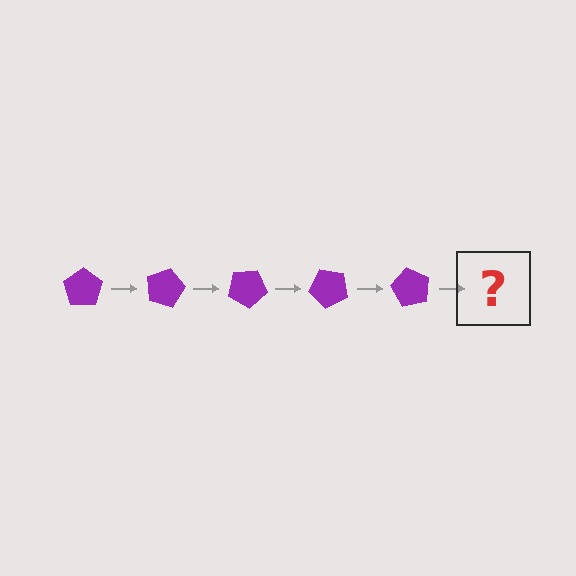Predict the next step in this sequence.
The next step is a purple pentagon rotated 75 degrees.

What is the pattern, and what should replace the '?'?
The pattern is that the pentagon rotates 15 degrees each step. The '?' should be a purple pentagon rotated 75 degrees.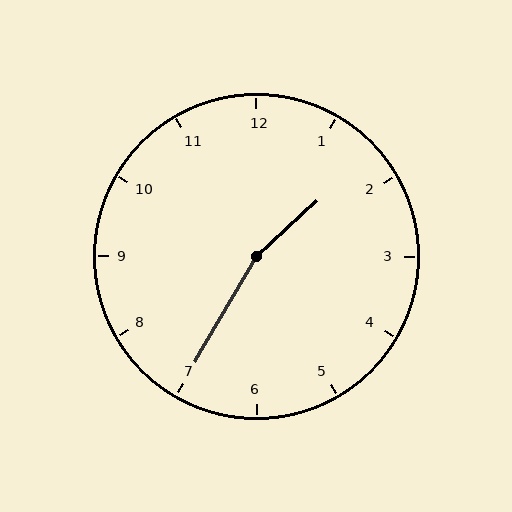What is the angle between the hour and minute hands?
Approximately 162 degrees.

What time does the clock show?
1:35.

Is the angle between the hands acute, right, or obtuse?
It is obtuse.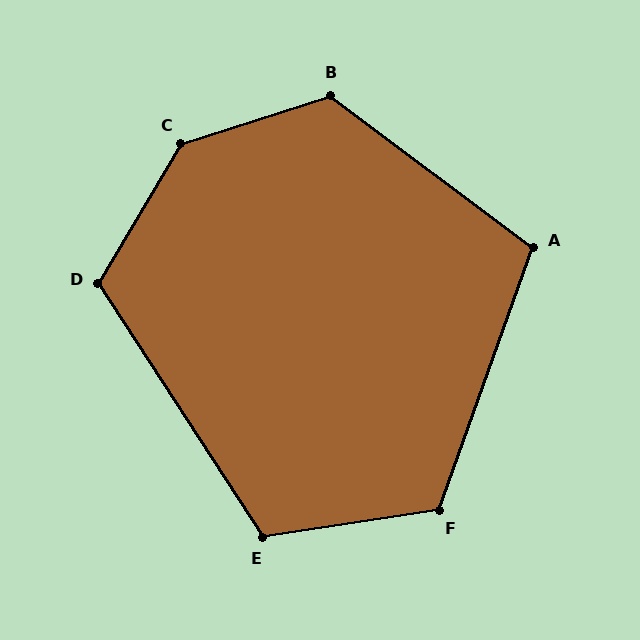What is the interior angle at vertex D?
Approximately 117 degrees (obtuse).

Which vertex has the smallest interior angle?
A, at approximately 107 degrees.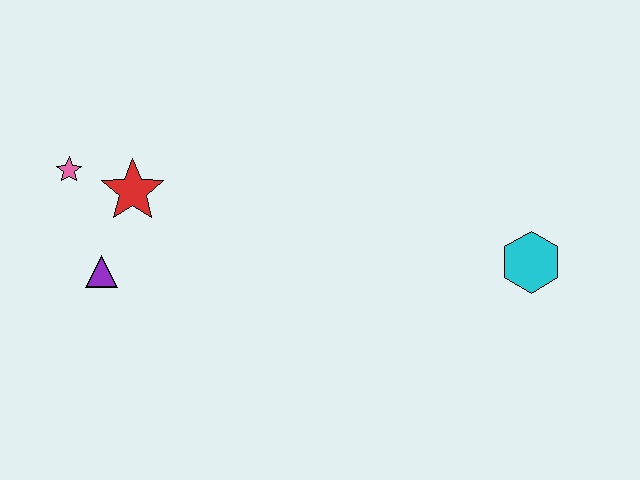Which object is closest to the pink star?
The red star is closest to the pink star.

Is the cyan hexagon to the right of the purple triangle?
Yes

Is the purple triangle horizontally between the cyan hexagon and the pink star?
Yes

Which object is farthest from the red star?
The cyan hexagon is farthest from the red star.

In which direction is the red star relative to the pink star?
The red star is to the right of the pink star.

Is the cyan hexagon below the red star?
Yes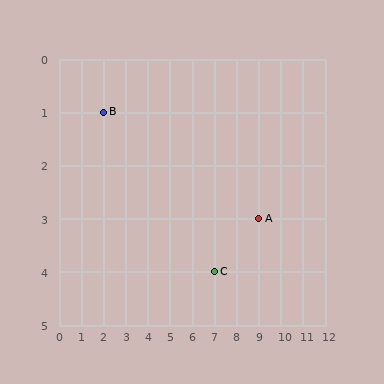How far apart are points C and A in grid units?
Points C and A are 2 columns and 1 row apart (about 2.2 grid units diagonally).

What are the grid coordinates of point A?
Point A is at grid coordinates (9, 3).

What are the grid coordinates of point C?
Point C is at grid coordinates (7, 4).